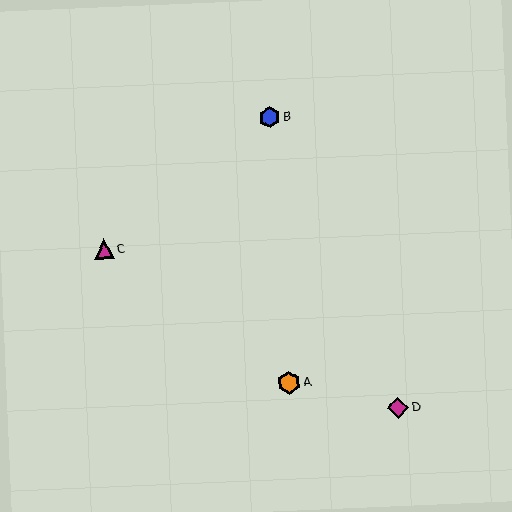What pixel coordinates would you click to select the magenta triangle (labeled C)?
Click at (104, 249) to select the magenta triangle C.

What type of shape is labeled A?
Shape A is an orange hexagon.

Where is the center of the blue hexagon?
The center of the blue hexagon is at (270, 117).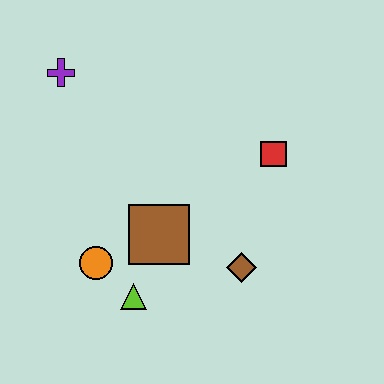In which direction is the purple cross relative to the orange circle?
The purple cross is above the orange circle.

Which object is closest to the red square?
The brown diamond is closest to the red square.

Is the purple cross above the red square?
Yes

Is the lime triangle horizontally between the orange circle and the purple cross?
No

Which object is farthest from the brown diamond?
The purple cross is farthest from the brown diamond.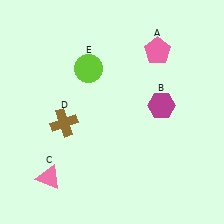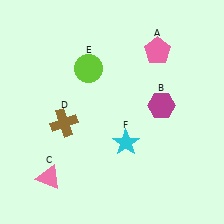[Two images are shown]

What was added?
A cyan star (F) was added in Image 2.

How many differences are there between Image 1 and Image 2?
There is 1 difference between the two images.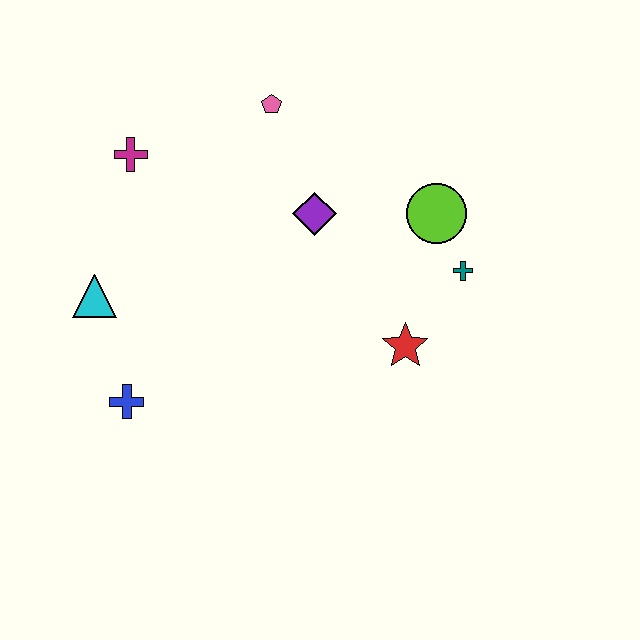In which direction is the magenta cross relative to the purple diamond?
The magenta cross is to the left of the purple diamond.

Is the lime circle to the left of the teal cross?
Yes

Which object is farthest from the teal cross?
The cyan triangle is farthest from the teal cross.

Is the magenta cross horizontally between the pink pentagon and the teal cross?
No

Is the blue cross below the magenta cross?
Yes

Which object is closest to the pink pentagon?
The purple diamond is closest to the pink pentagon.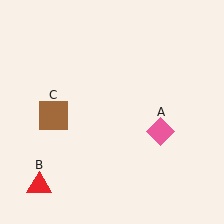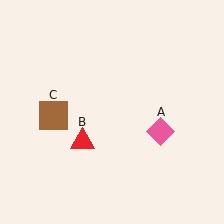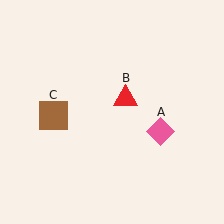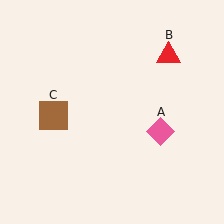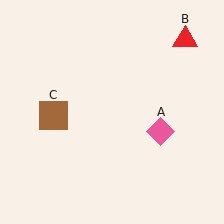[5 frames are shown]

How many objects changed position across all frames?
1 object changed position: red triangle (object B).